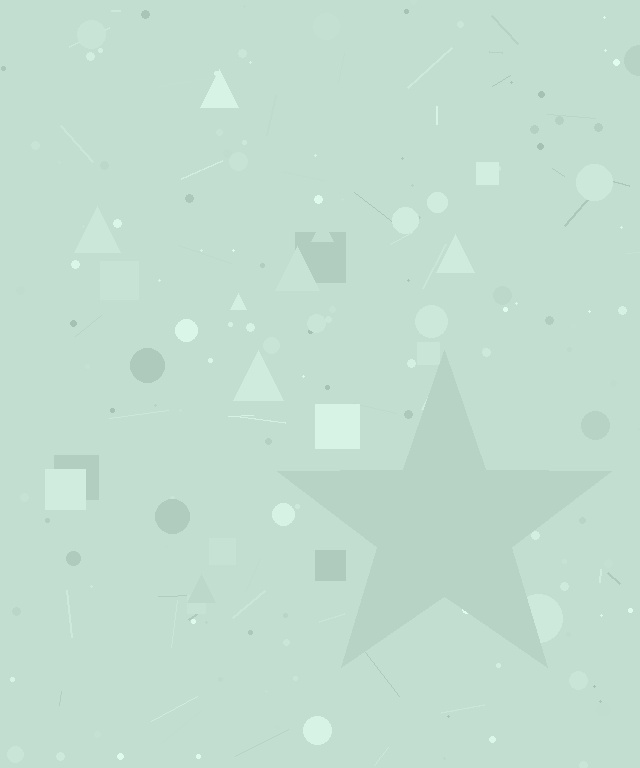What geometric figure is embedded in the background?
A star is embedded in the background.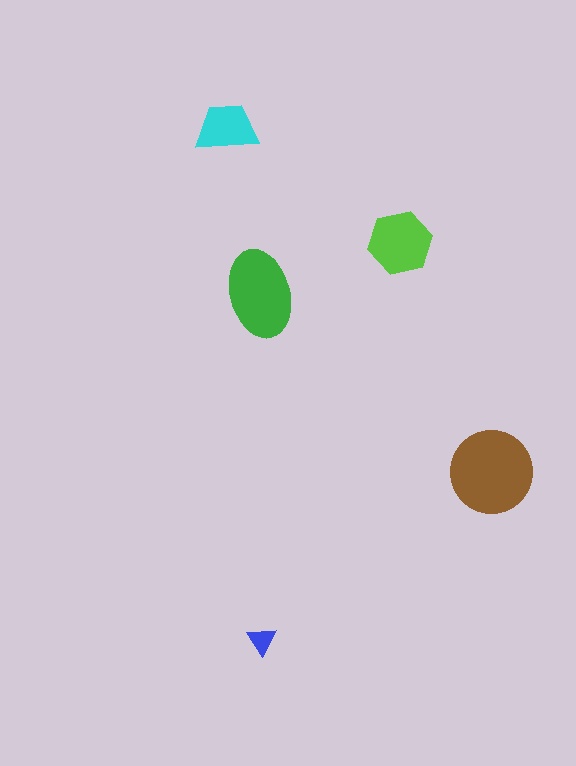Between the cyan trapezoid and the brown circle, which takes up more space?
The brown circle.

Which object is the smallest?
The blue triangle.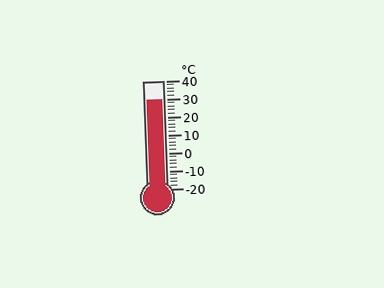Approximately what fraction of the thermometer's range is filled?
The thermometer is filled to approximately 85% of its range.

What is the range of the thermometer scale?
The thermometer scale ranges from -20°C to 40°C.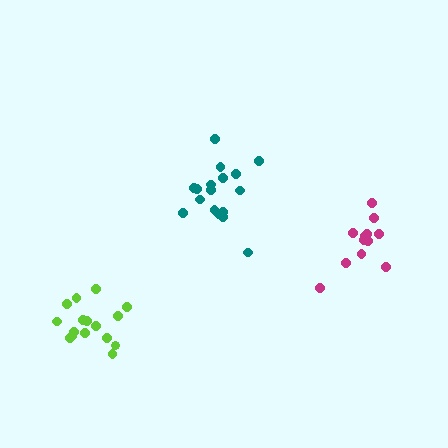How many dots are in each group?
Group 1: 16 dots, Group 2: 12 dots, Group 3: 17 dots (45 total).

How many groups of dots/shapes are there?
There are 3 groups.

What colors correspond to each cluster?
The clusters are colored: lime, magenta, teal.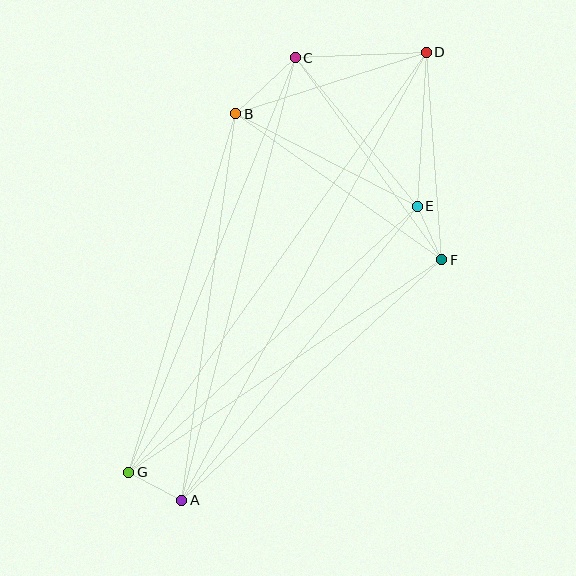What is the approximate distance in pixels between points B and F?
The distance between B and F is approximately 252 pixels.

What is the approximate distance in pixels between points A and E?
The distance between A and E is approximately 377 pixels.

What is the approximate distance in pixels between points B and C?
The distance between B and C is approximately 82 pixels.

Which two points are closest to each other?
Points E and F are closest to each other.